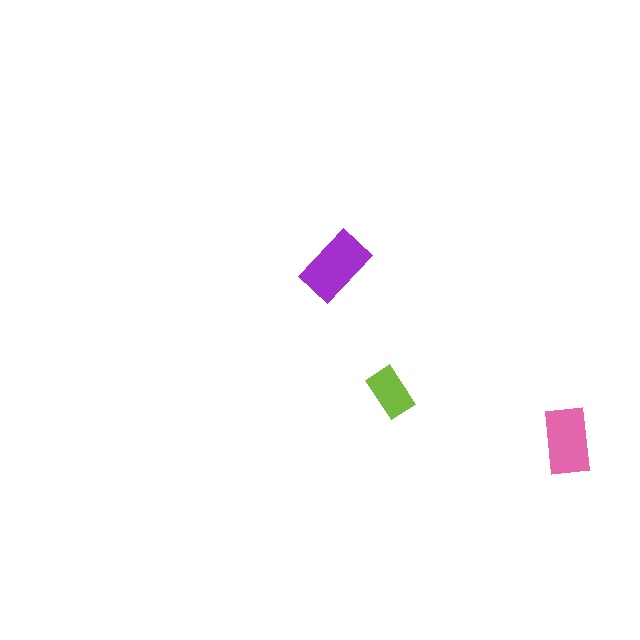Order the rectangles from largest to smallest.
the purple one, the pink one, the lime one.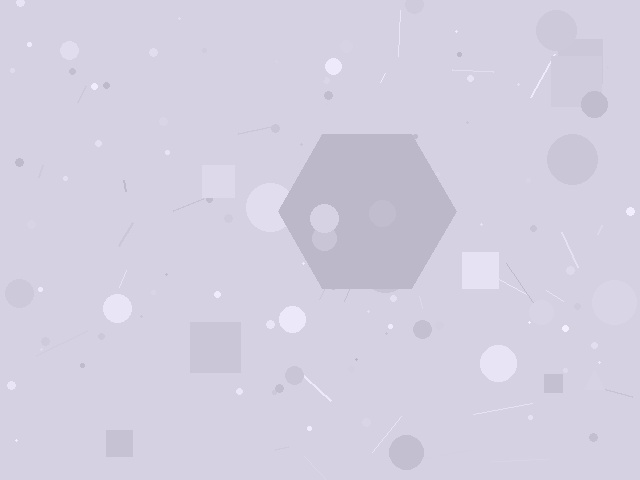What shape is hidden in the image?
A hexagon is hidden in the image.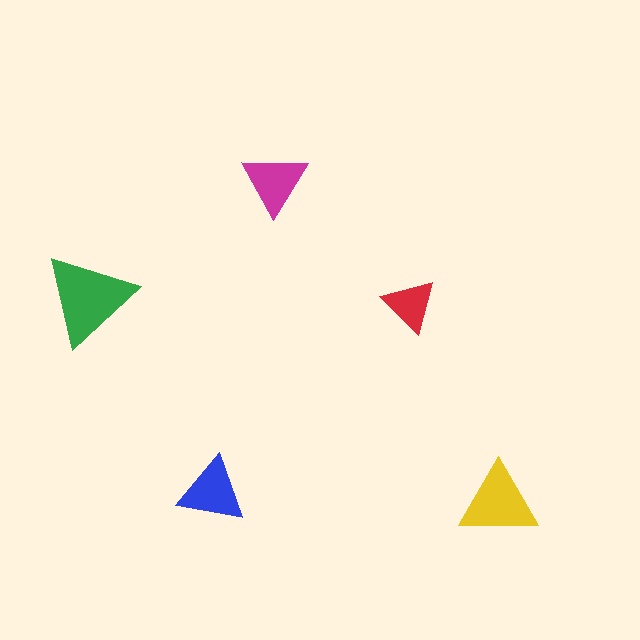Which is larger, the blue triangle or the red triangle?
The blue one.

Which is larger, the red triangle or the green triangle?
The green one.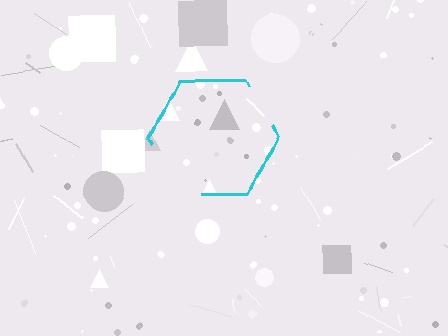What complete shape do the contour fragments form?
The contour fragments form a hexagon.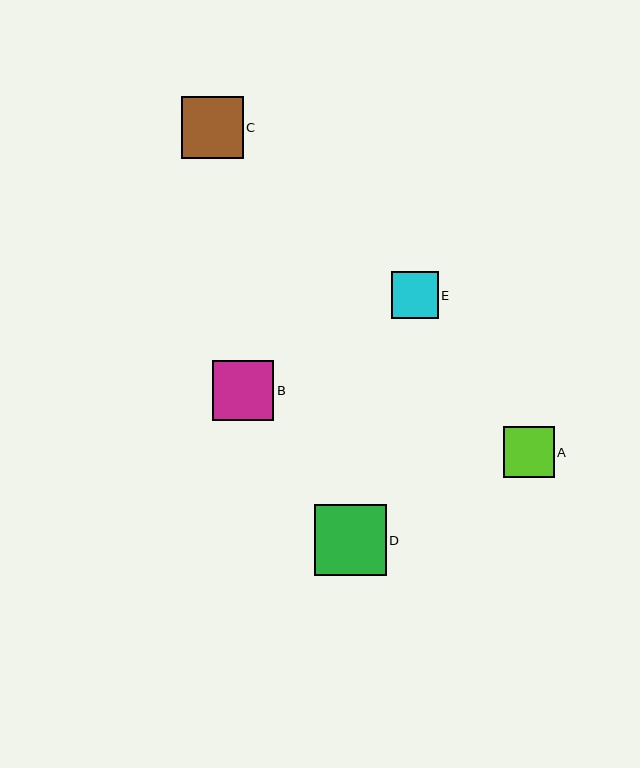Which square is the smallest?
Square E is the smallest with a size of approximately 47 pixels.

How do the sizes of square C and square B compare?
Square C and square B are approximately the same size.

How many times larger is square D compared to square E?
Square D is approximately 1.5 times the size of square E.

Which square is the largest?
Square D is the largest with a size of approximately 72 pixels.